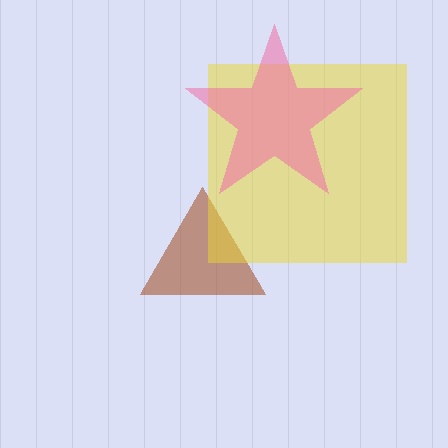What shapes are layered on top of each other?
The layered shapes are: a brown triangle, a yellow square, a pink star.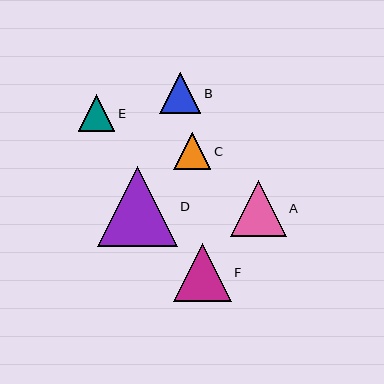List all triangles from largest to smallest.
From largest to smallest: D, F, A, B, C, E.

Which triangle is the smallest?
Triangle E is the smallest with a size of approximately 37 pixels.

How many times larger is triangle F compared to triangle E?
Triangle F is approximately 1.6 times the size of triangle E.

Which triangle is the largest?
Triangle D is the largest with a size of approximately 80 pixels.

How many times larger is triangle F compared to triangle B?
Triangle F is approximately 1.4 times the size of triangle B.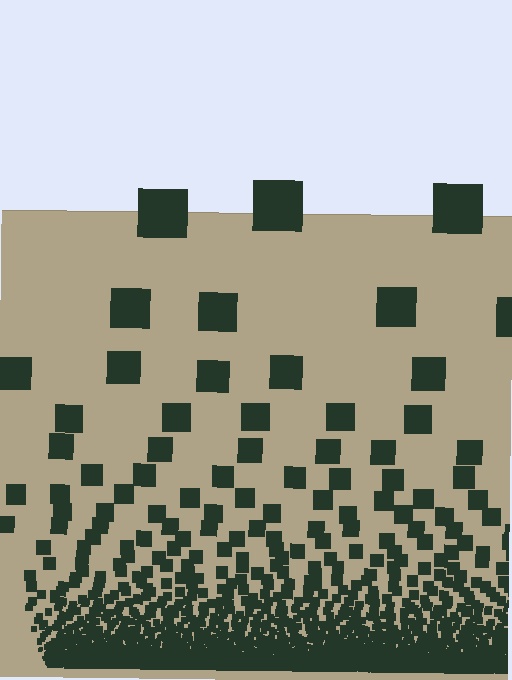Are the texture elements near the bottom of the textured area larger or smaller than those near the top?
Smaller. The gradient is inverted — elements near the bottom are smaller and denser.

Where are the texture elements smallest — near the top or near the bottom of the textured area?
Near the bottom.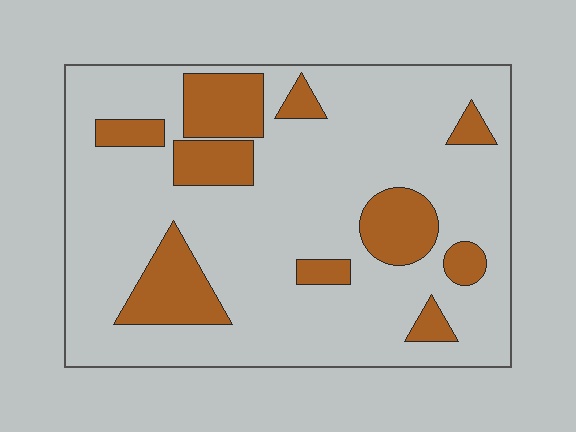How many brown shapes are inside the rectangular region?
10.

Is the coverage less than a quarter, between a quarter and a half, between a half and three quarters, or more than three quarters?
Less than a quarter.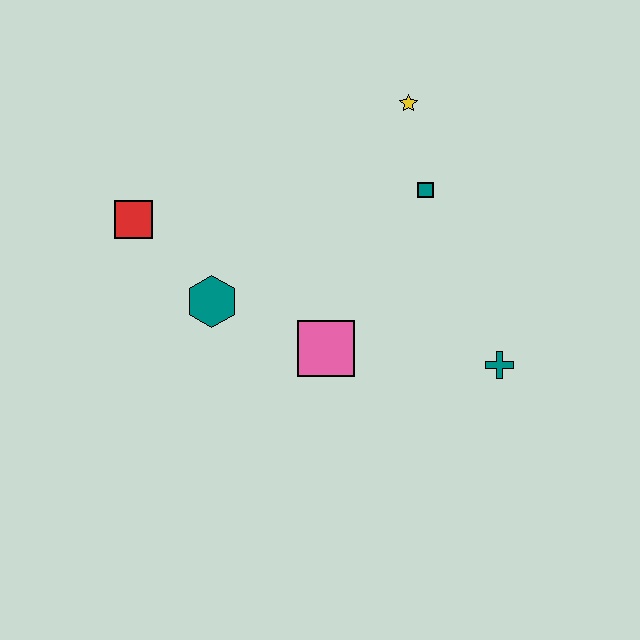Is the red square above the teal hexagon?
Yes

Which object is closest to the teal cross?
The pink square is closest to the teal cross.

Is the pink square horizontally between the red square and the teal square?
Yes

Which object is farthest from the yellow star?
The red square is farthest from the yellow star.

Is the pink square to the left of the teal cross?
Yes